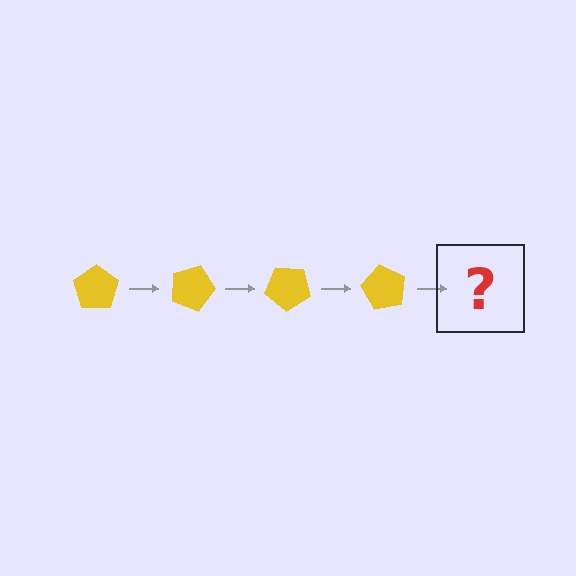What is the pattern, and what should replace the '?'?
The pattern is that the pentagon rotates 20 degrees each step. The '?' should be a yellow pentagon rotated 80 degrees.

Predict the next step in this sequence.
The next step is a yellow pentagon rotated 80 degrees.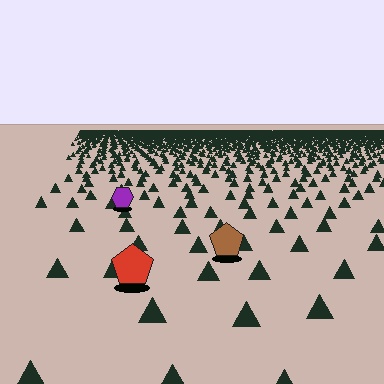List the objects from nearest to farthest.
From nearest to farthest: the red pentagon, the brown pentagon, the purple hexagon.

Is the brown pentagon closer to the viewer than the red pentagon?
No. The red pentagon is closer — you can tell from the texture gradient: the ground texture is coarser near it.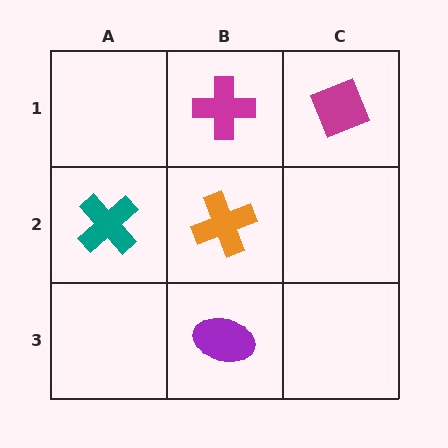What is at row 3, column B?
A purple ellipse.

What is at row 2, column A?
A teal cross.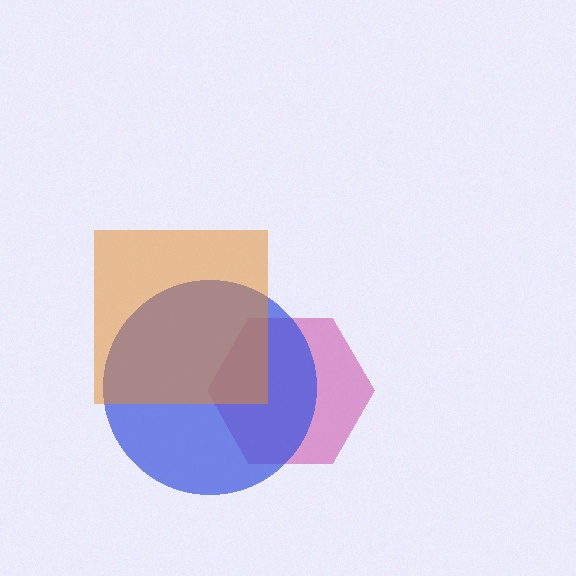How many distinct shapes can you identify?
There are 3 distinct shapes: a magenta hexagon, a blue circle, an orange square.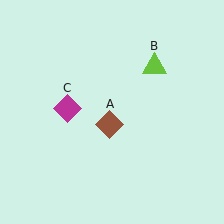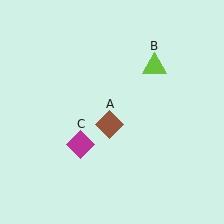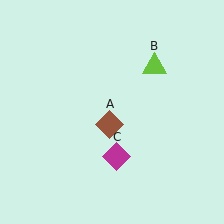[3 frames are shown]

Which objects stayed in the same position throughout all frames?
Brown diamond (object A) and lime triangle (object B) remained stationary.